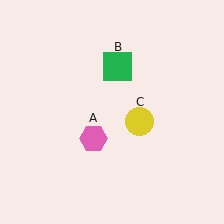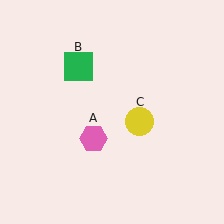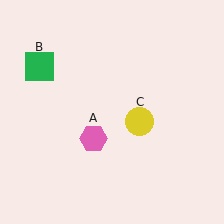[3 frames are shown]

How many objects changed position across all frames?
1 object changed position: green square (object B).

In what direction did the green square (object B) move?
The green square (object B) moved left.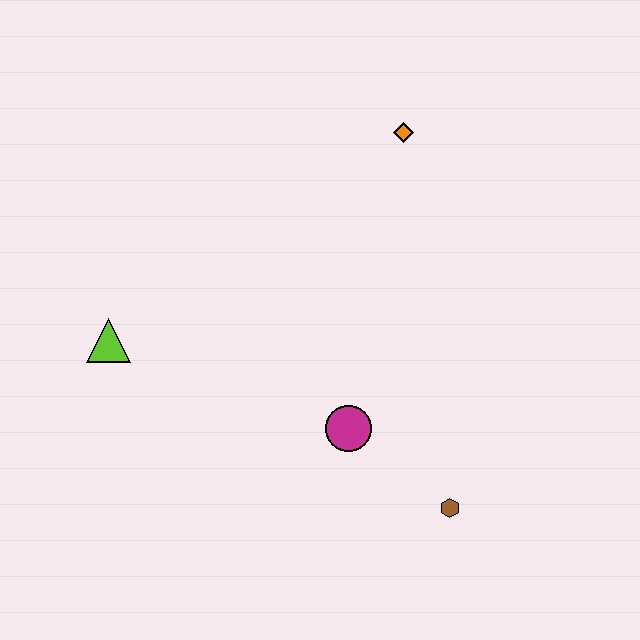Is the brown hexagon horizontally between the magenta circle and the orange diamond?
No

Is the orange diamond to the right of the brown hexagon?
No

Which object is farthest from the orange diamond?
The brown hexagon is farthest from the orange diamond.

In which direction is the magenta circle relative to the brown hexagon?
The magenta circle is to the left of the brown hexagon.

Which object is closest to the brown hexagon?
The magenta circle is closest to the brown hexagon.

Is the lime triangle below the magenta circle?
No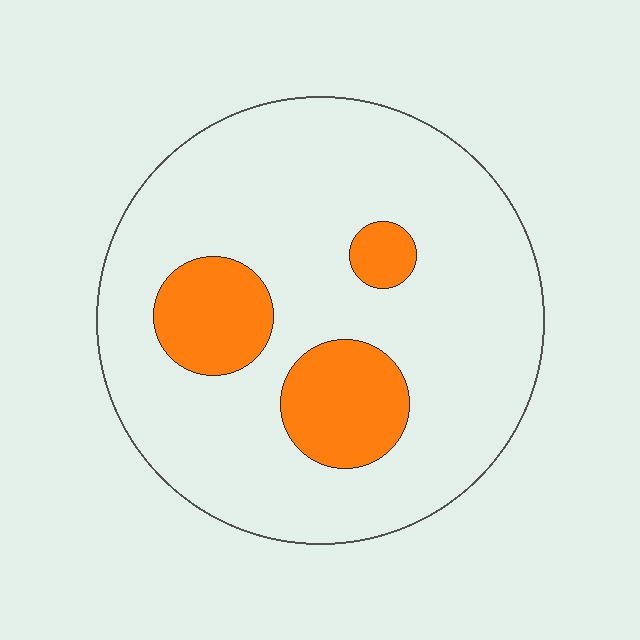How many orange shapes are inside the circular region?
3.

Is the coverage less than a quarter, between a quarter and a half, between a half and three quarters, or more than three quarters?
Less than a quarter.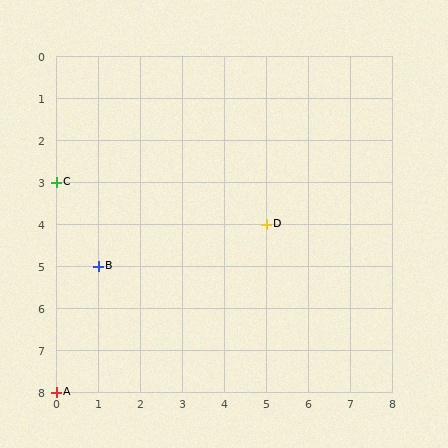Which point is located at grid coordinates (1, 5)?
Point B is at (1, 5).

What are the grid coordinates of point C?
Point C is at grid coordinates (0, 3).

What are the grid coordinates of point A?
Point A is at grid coordinates (0, 8).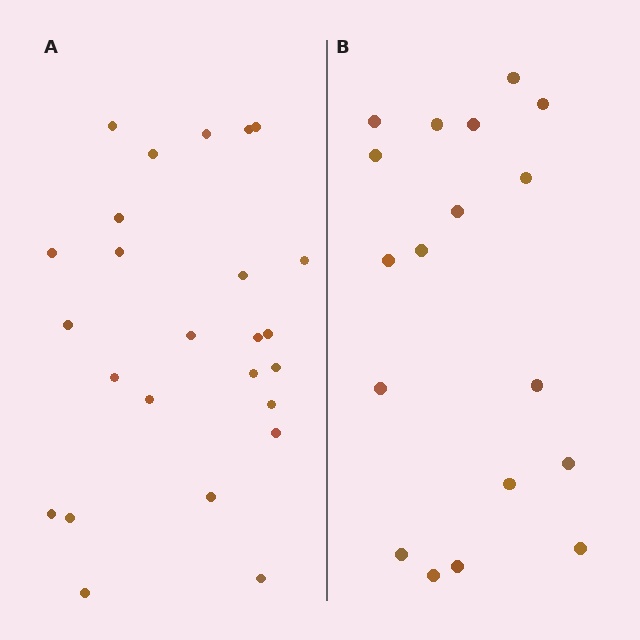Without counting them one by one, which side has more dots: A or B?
Region A (the left region) has more dots.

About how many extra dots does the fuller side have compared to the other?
Region A has roughly 8 or so more dots than region B.